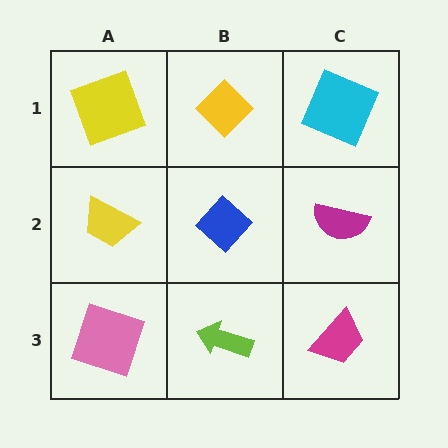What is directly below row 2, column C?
A magenta trapezoid.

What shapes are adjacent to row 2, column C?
A cyan square (row 1, column C), a magenta trapezoid (row 3, column C), a blue diamond (row 2, column B).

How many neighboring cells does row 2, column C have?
3.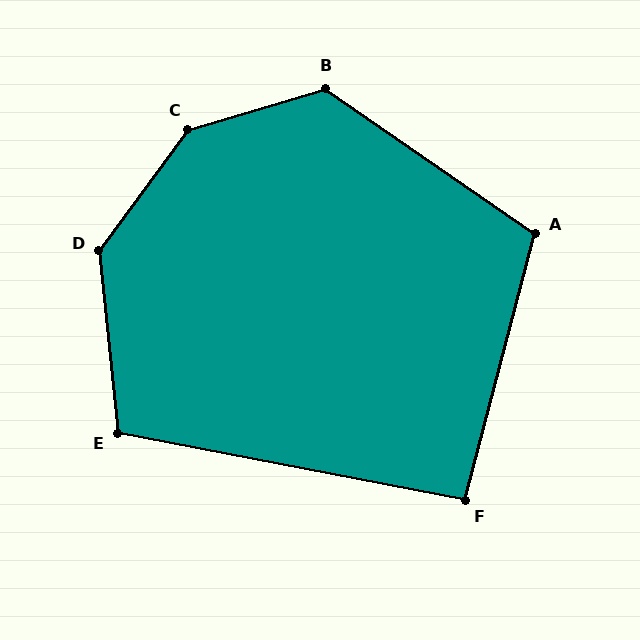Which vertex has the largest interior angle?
C, at approximately 143 degrees.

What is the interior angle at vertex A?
Approximately 110 degrees (obtuse).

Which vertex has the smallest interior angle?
F, at approximately 94 degrees.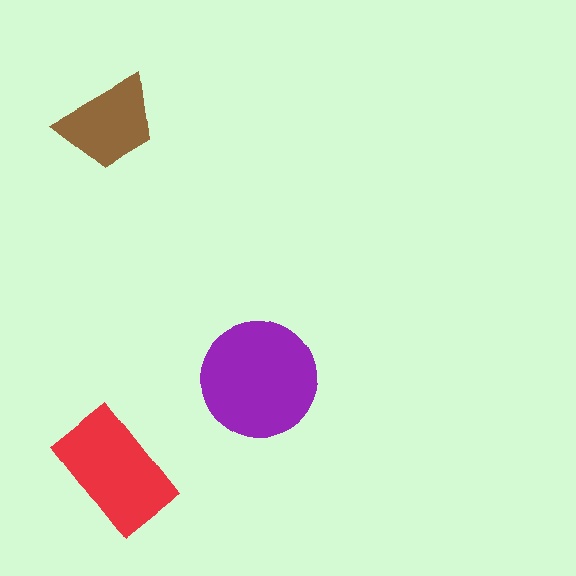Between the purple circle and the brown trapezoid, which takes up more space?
The purple circle.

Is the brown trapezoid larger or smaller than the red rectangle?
Smaller.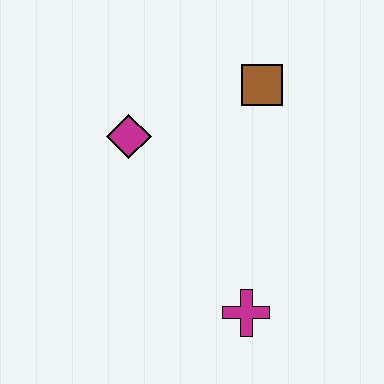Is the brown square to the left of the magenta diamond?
No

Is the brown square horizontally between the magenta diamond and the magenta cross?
No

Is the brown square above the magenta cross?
Yes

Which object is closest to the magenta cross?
The magenta diamond is closest to the magenta cross.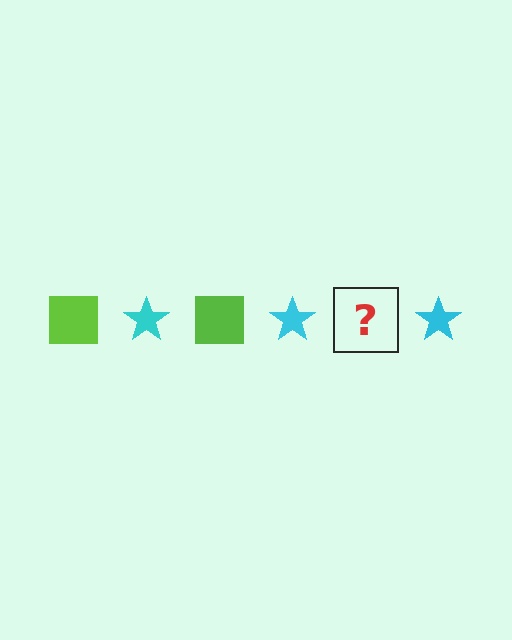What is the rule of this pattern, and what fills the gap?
The rule is that the pattern alternates between lime square and cyan star. The gap should be filled with a lime square.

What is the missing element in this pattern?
The missing element is a lime square.